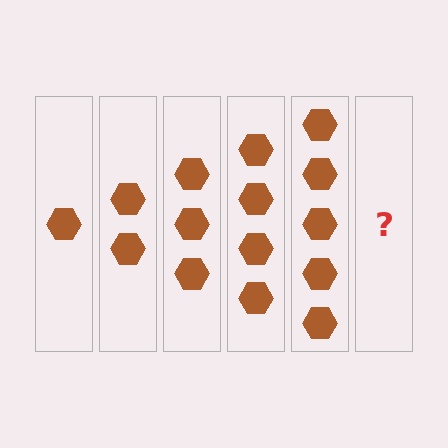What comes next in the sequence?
The next element should be 6 hexagons.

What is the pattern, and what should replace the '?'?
The pattern is that each step adds one more hexagon. The '?' should be 6 hexagons.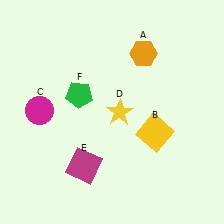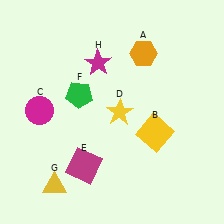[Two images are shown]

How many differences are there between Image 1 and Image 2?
There are 2 differences between the two images.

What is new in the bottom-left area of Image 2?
A yellow triangle (G) was added in the bottom-left area of Image 2.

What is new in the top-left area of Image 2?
A magenta star (H) was added in the top-left area of Image 2.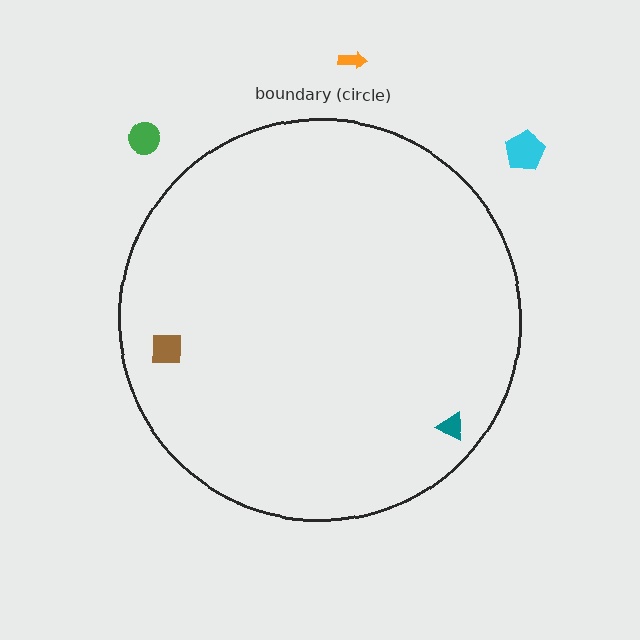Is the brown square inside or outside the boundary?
Inside.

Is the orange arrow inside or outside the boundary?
Outside.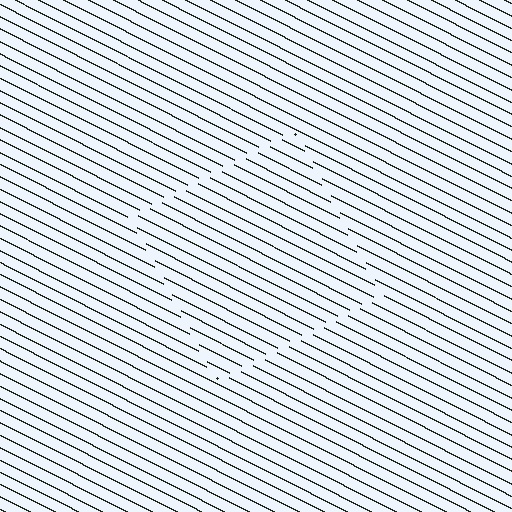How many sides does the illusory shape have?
4 sides — the line-ends trace a square.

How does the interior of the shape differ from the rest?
The interior of the shape contains the same grating, shifted by half a period — the contour is defined by the phase discontinuity where line-ends from the inner and outer gratings abut.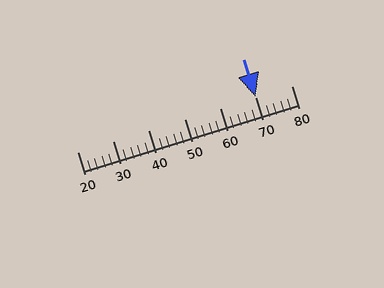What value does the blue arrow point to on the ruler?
The blue arrow points to approximately 70.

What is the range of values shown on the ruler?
The ruler shows values from 20 to 80.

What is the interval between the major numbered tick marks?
The major tick marks are spaced 10 units apart.